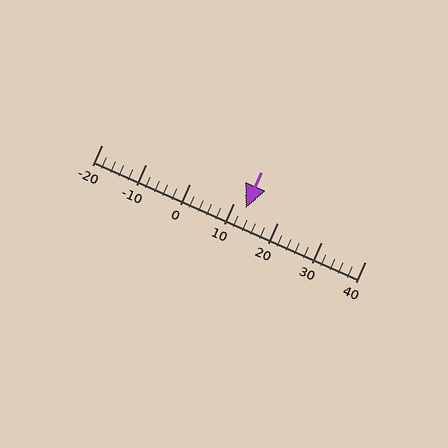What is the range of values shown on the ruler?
The ruler shows values from -20 to 40.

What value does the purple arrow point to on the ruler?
The purple arrow points to approximately 13.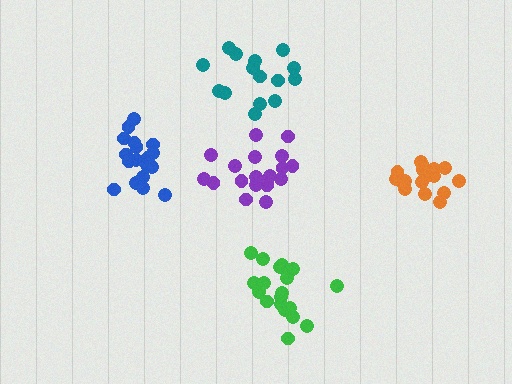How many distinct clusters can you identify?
There are 5 distinct clusters.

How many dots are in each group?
Group 1: 19 dots, Group 2: 21 dots, Group 3: 17 dots, Group 4: 15 dots, Group 5: 20 dots (92 total).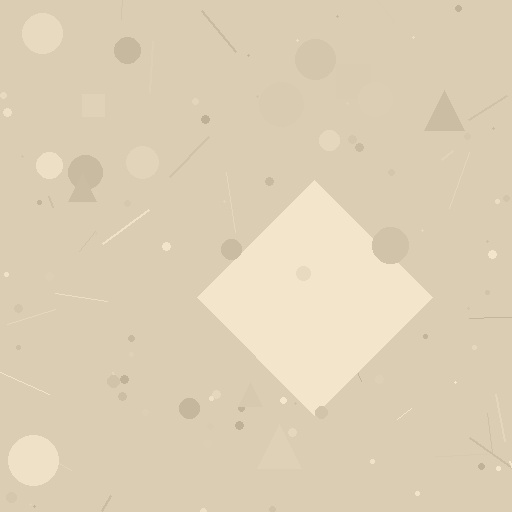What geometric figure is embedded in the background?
A diamond is embedded in the background.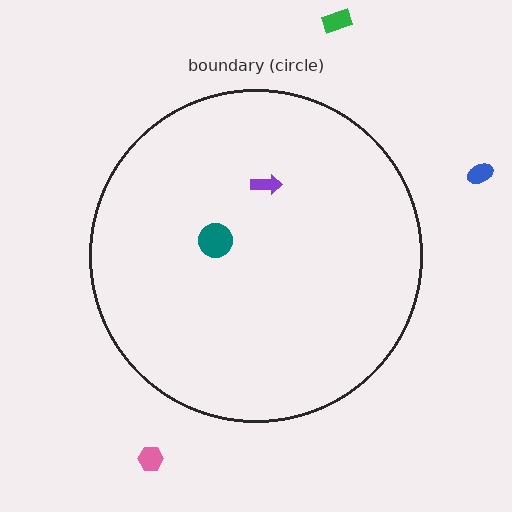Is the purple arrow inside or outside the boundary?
Inside.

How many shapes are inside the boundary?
2 inside, 3 outside.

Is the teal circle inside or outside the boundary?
Inside.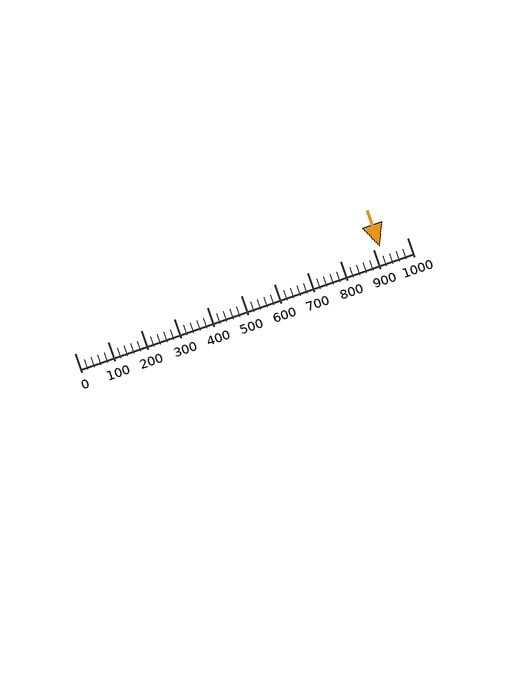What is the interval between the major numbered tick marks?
The major tick marks are spaced 100 units apart.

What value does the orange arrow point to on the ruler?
The orange arrow points to approximately 920.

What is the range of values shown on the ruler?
The ruler shows values from 0 to 1000.